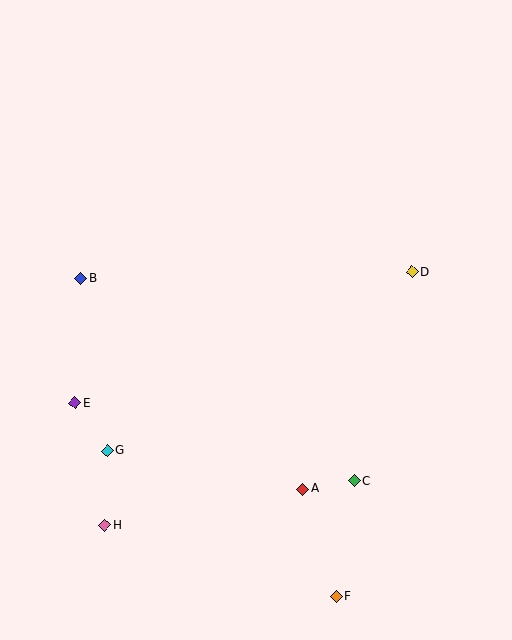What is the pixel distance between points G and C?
The distance between G and C is 249 pixels.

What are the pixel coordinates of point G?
Point G is at (107, 451).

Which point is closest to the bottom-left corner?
Point H is closest to the bottom-left corner.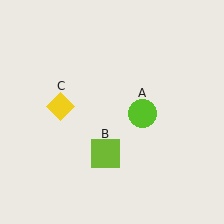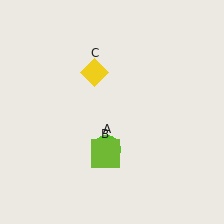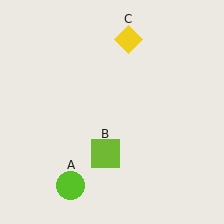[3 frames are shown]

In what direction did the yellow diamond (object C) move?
The yellow diamond (object C) moved up and to the right.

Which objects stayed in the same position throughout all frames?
Lime square (object B) remained stationary.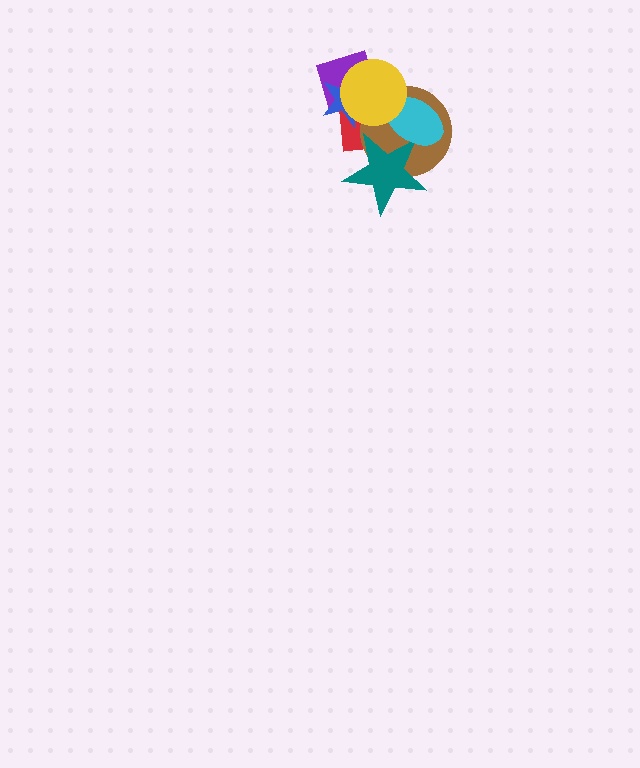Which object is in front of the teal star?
The cyan ellipse is in front of the teal star.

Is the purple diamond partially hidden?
Yes, it is partially covered by another shape.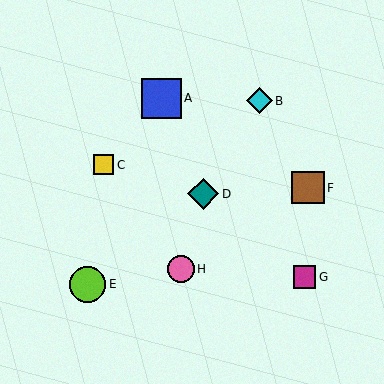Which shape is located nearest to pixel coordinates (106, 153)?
The yellow square (labeled C) at (104, 165) is nearest to that location.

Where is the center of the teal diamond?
The center of the teal diamond is at (203, 194).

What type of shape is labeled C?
Shape C is a yellow square.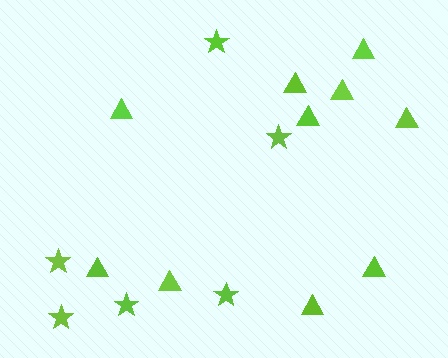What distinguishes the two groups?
There are 2 groups: one group of stars (6) and one group of triangles (10).